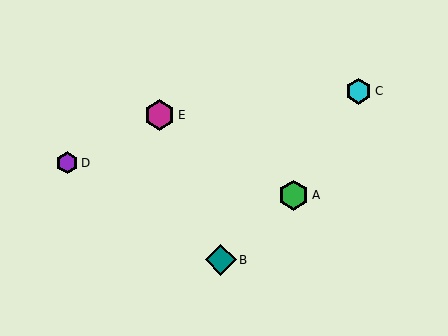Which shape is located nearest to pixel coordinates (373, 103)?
The cyan hexagon (labeled C) at (359, 91) is nearest to that location.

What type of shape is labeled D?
Shape D is a purple hexagon.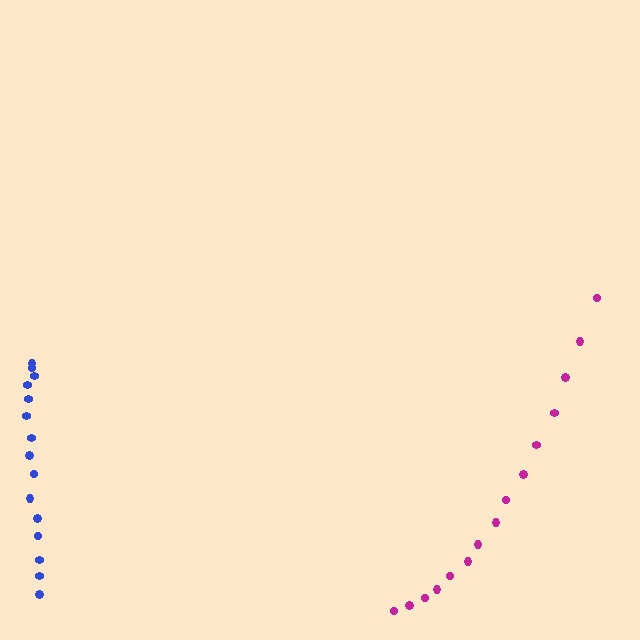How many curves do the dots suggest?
There are 2 distinct paths.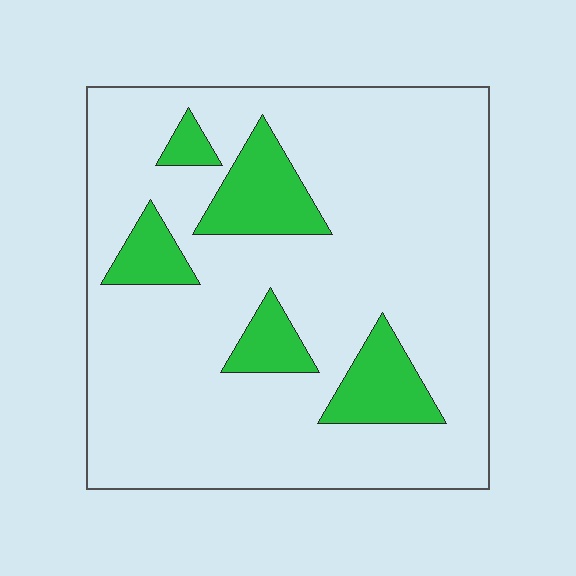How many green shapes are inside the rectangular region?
5.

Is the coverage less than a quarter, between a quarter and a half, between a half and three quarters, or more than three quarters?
Less than a quarter.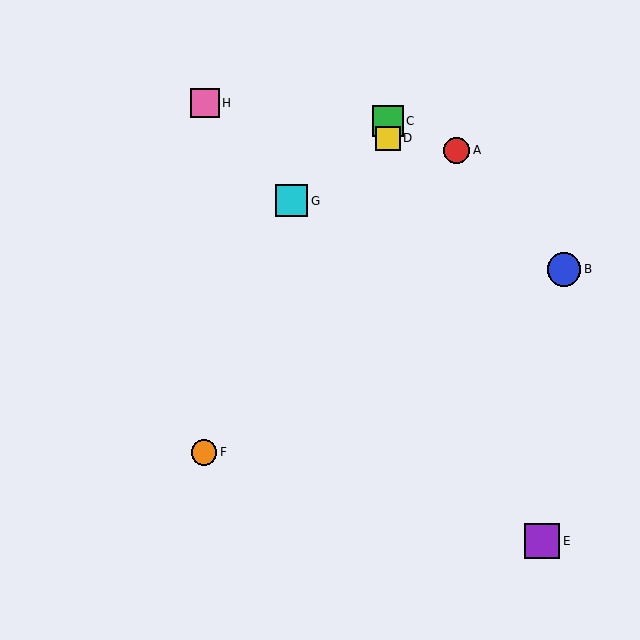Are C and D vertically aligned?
Yes, both are at x≈388.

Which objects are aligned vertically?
Objects C, D are aligned vertically.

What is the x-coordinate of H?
Object H is at x≈205.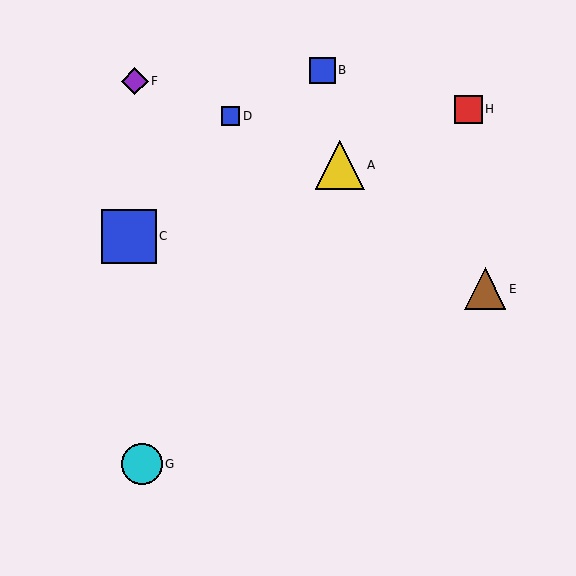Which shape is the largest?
The blue square (labeled C) is the largest.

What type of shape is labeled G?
Shape G is a cyan circle.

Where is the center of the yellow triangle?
The center of the yellow triangle is at (340, 165).